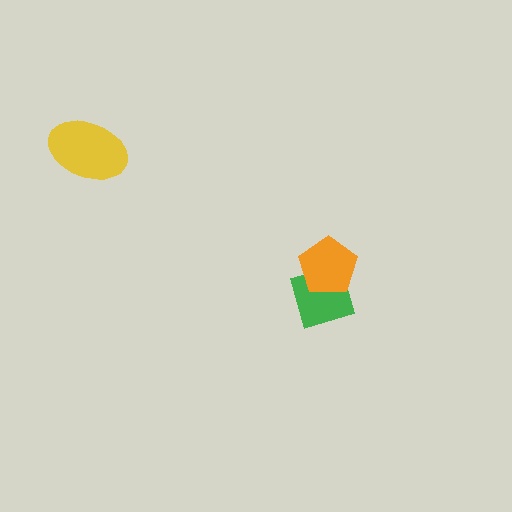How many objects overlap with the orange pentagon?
1 object overlaps with the orange pentagon.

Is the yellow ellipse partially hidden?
No, no other shape covers it.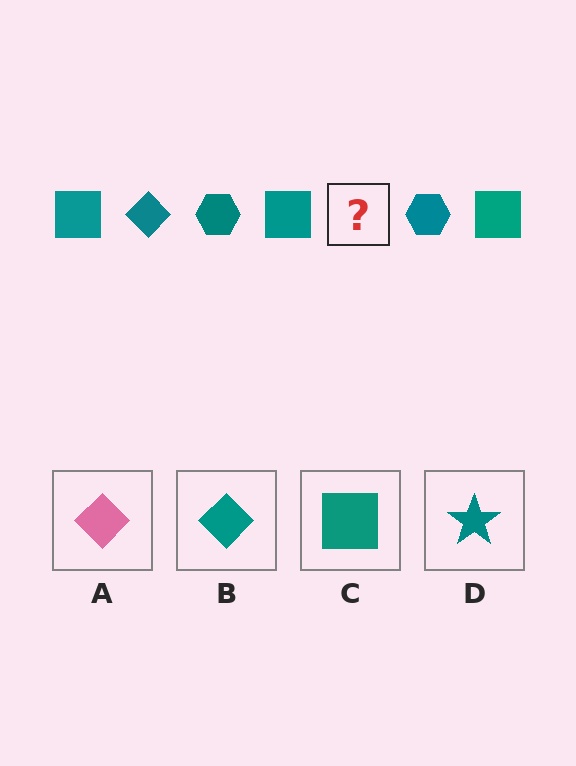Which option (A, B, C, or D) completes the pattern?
B.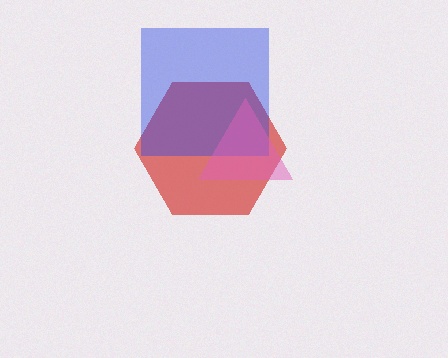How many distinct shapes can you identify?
There are 3 distinct shapes: a red hexagon, a blue square, a pink triangle.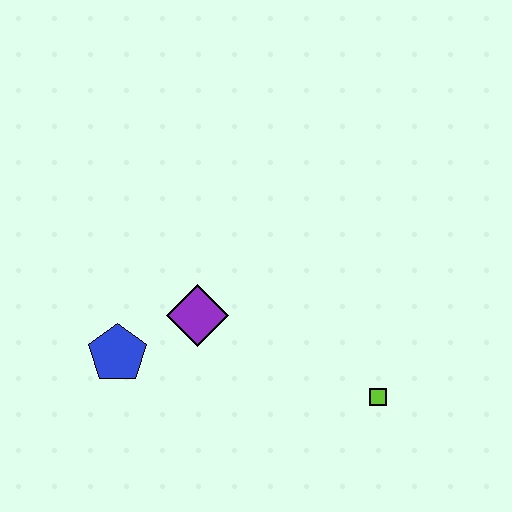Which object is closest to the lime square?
The purple diamond is closest to the lime square.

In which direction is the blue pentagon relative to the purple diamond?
The blue pentagon is to the left of the purple diamond.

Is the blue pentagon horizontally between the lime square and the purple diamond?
No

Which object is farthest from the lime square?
The blue pentagon is farthest from the lime square.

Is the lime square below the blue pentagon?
Yes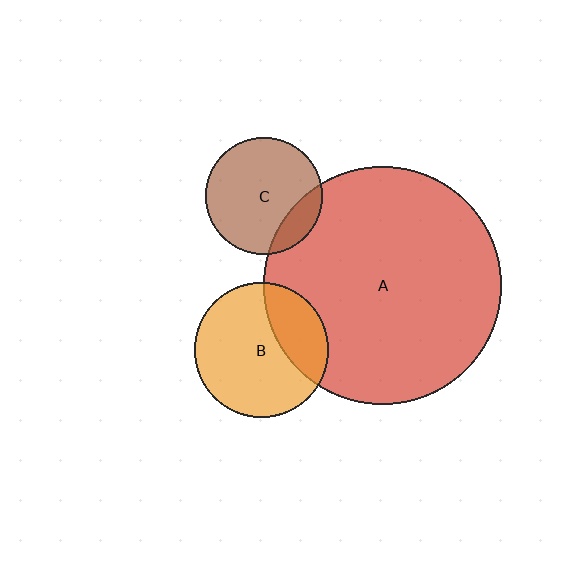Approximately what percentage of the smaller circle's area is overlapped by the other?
Approximately 15%.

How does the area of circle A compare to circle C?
Approximately 4.2 times.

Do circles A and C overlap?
Yes.